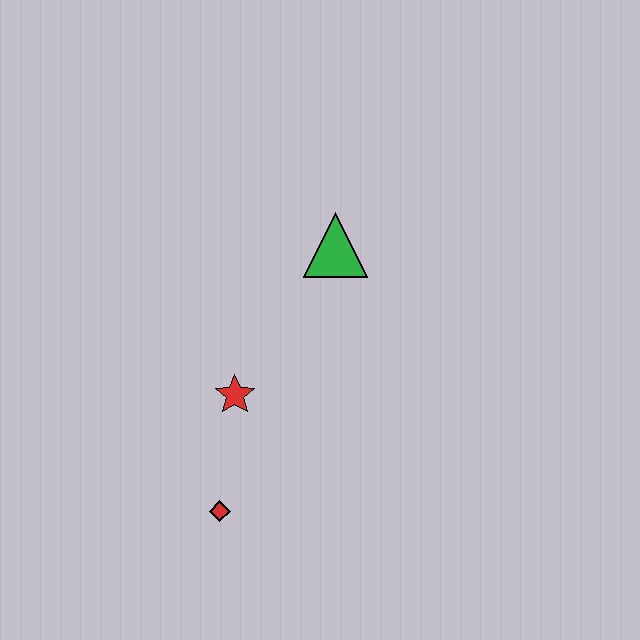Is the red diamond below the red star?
Yes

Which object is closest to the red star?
The red diamond is closest to the red star.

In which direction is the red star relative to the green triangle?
The red star is below the green triangle.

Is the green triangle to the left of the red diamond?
No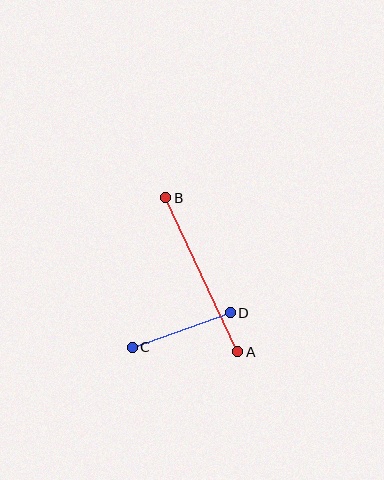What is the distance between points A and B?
The distance is approximately 170 pixels.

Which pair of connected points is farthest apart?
Points A and B are farthest apart.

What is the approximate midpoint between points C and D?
The midpoint is at approximately (181, 330) pixels.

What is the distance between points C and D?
The distance is approximately 104 pixels.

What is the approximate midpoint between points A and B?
The midpoint is at approximately (202, 275) pixels.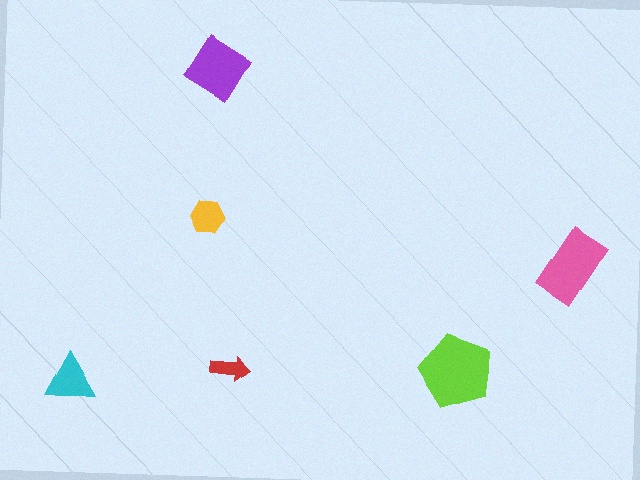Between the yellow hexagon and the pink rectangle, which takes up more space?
The pink rectangle.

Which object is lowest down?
The cyan triangle is bottommost.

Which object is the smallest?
The red arrow.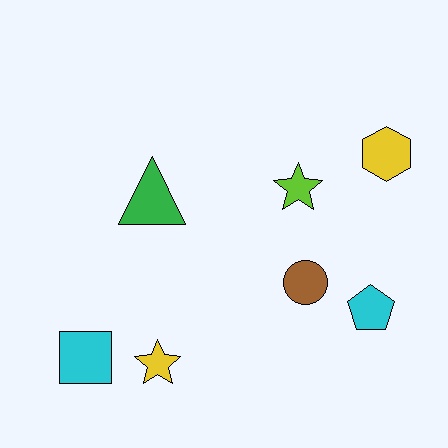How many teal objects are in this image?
There are no teal objects.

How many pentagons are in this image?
There is 1 pentagon.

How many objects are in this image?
There are 7 objects.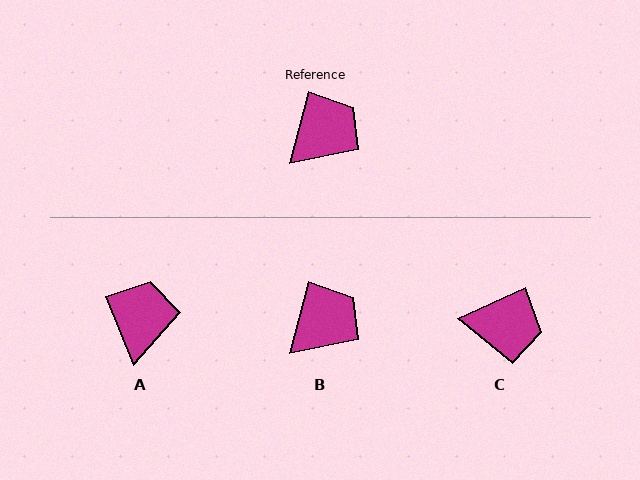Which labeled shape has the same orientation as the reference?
B.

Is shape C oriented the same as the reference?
No, it is off by about 50 degrees.